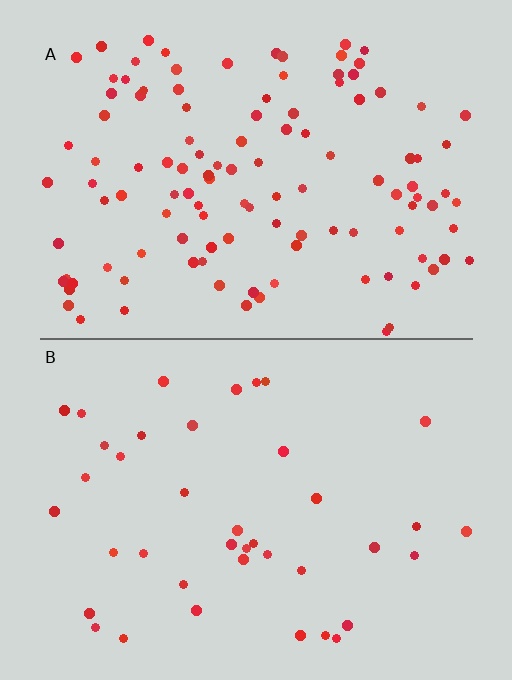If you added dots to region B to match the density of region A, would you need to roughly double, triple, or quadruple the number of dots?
Approximately triple.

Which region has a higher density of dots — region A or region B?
A (the top).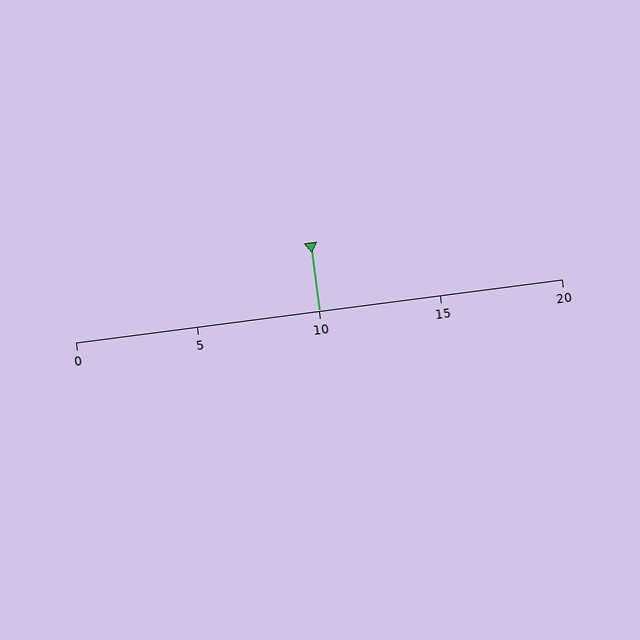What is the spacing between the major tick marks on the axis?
The major ticks are spaced 5 apart.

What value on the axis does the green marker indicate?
The marker indicates approximately 10.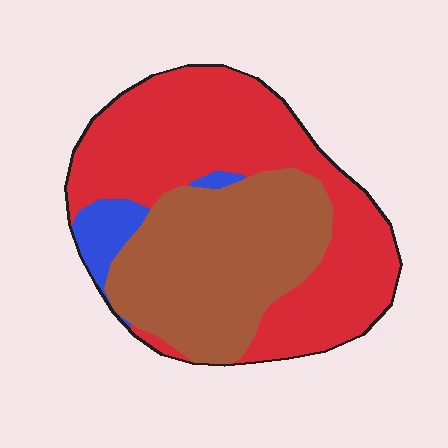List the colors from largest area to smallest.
From largest to smallest: red, brown, blue.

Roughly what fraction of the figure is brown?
Brown takes up between a third and a half of the figure.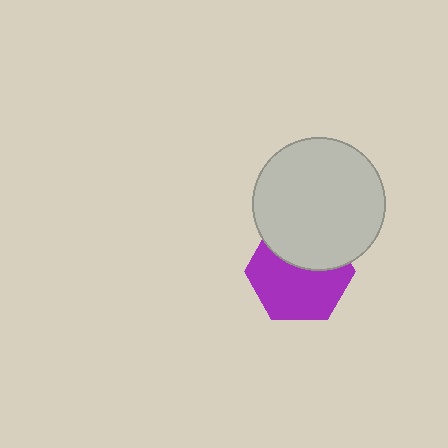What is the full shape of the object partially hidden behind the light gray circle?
The partially hidden object is a purple hexagon.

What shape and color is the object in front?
The object in front is a light gray circle.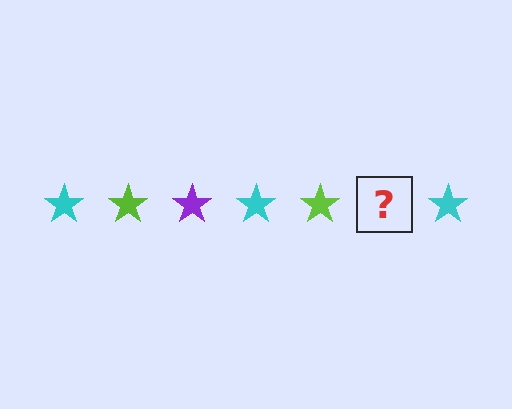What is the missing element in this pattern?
The missing element is a purple star.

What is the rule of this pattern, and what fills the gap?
The rule is that the pattern cycles through cyan, lime, purple stars. The gap should be filled with a purple star.